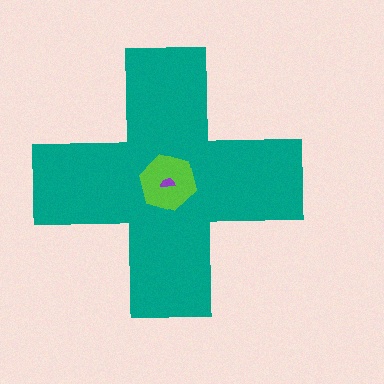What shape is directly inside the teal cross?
The lime hexagon.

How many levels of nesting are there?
3.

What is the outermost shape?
The teal cross.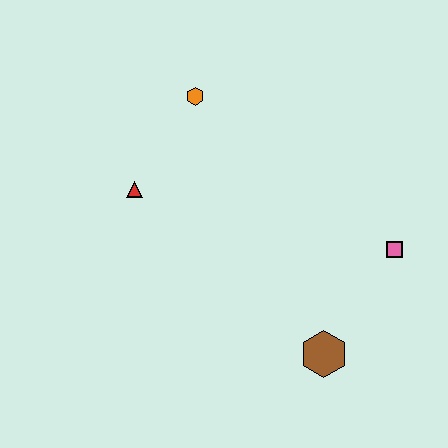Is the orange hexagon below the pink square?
No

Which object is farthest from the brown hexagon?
The orange hexagon is farthest from the brown hexagon.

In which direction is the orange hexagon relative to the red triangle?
The orange hexagon is above the red triangle.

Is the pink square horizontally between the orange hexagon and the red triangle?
No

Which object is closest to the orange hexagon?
The red triangle is closest to the orange hexagon.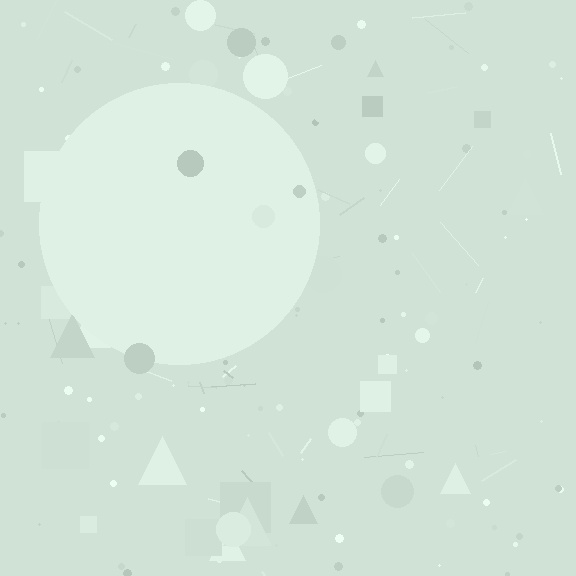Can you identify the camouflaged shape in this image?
The camouflaged shape is a circle.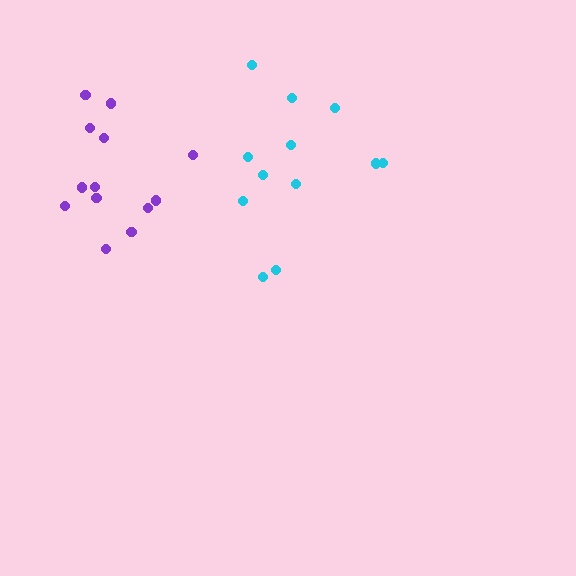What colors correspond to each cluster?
The clusters are colored: cyan, purple.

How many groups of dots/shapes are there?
There are 2 groups.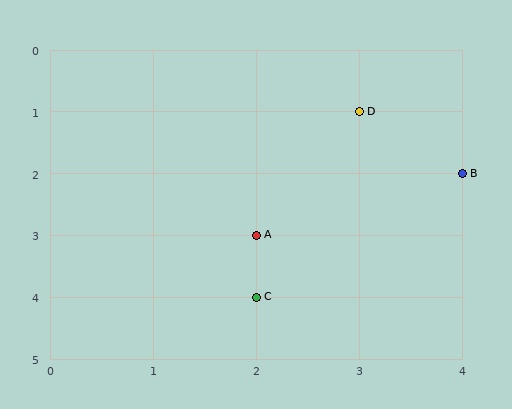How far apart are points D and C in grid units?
Points D and C are 1 column and 3 rows apart (about 3.2 grid units diagonally).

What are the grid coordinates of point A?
Point A is at grid coordinates (2, 3).